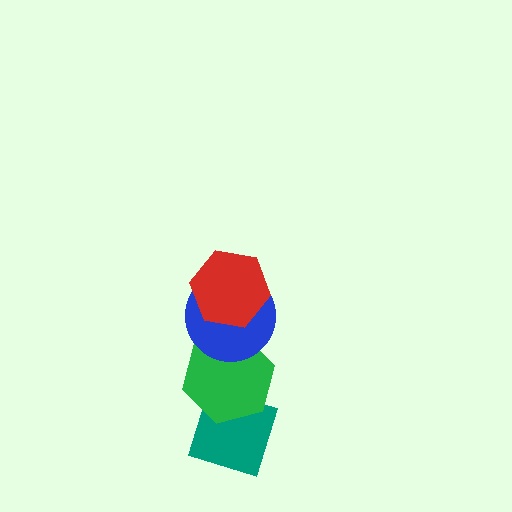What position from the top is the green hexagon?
The green hexagon is 3rd from the top.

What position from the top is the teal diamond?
The teal diamond is 4th from the top.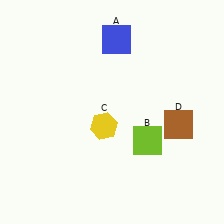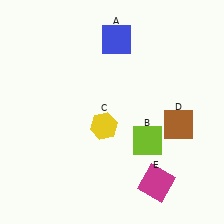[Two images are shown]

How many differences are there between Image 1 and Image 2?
There is 1 difference between the two images.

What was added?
A magenta square (E) was added in Image 2.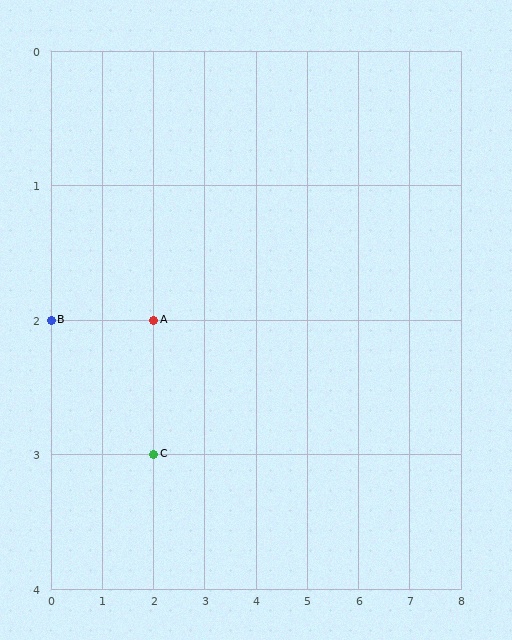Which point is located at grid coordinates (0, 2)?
Point B is at (0, 2).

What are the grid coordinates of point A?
Point A is at grid coordinates (2, 2).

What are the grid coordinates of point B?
Point B is at grid coordinates (0, 2).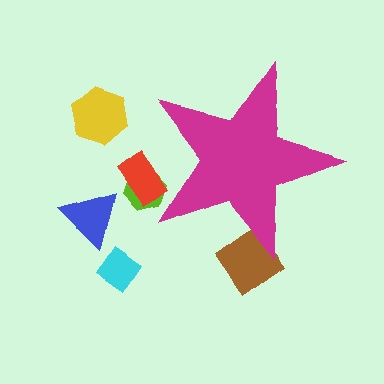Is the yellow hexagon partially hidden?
No, the yellow hexagon is fully visible.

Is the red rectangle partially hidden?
Yes, the red rectangle is partially hidden behind the magenta star.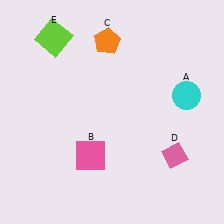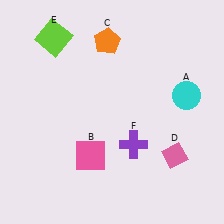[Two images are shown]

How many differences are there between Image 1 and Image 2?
There is 1 difference between the two images.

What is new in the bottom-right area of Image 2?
A purple cross (F) was added in the bottom-right area of Image 2.